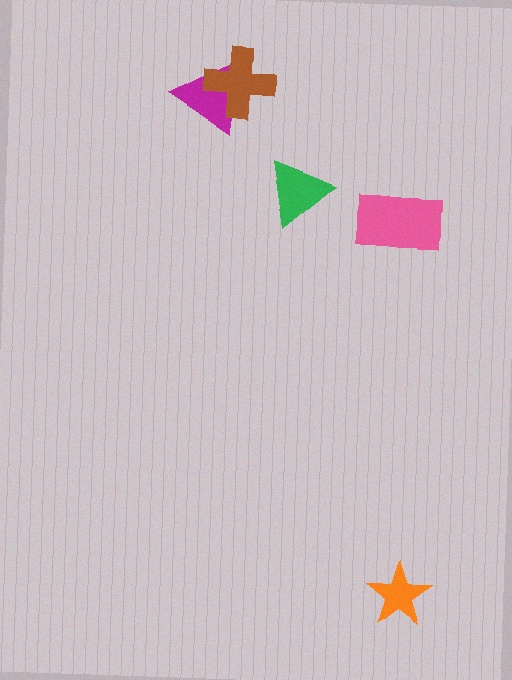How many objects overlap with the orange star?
0 objects overlap with the orange star.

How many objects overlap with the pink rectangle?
0 objects overlap with the pink rectangle.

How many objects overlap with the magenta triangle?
1 object overlaps with the magenta triangle.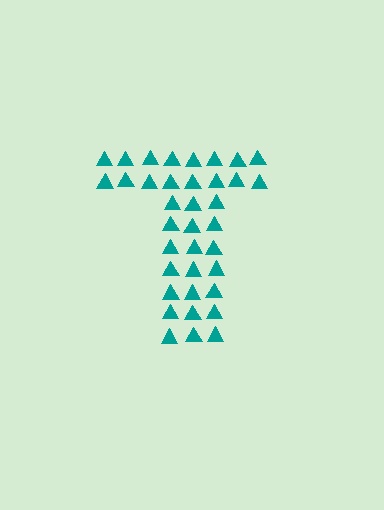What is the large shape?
The large shape is the letter T.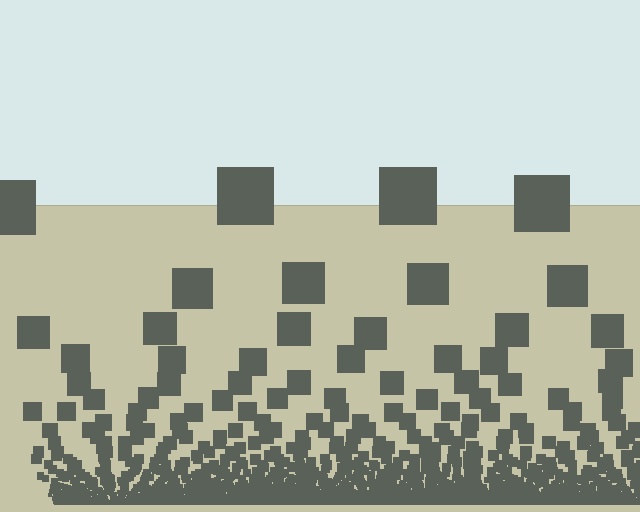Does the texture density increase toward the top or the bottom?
Density increases toward the bottom.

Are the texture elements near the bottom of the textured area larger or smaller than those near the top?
Smaller. The gradient is inverted — elements near the bottom are smaller and denser.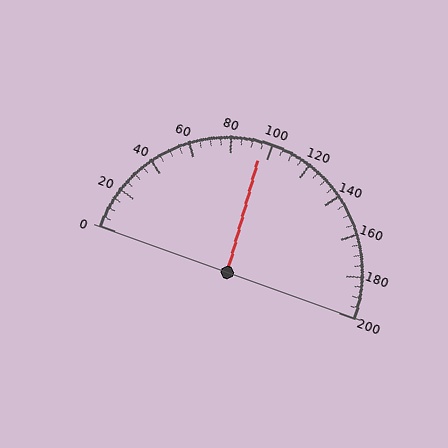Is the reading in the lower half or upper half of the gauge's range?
The reading is in the lower half of the range (0 to 200).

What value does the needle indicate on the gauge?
The needle indicates approximately 95.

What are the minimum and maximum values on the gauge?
The gauge ranges from 0 to 200.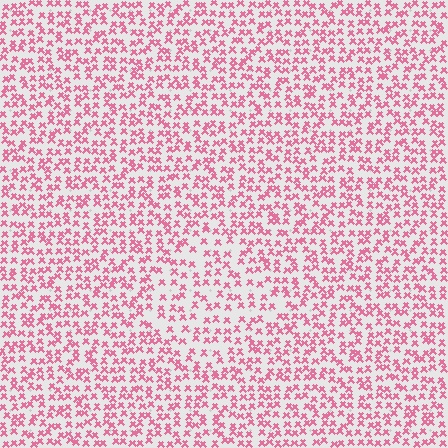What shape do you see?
I see a diamond.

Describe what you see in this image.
The image contains small pink elements arranged at two different densities. A diamond-shaped region is visible where the elements are less densely packed than the surrounding area.